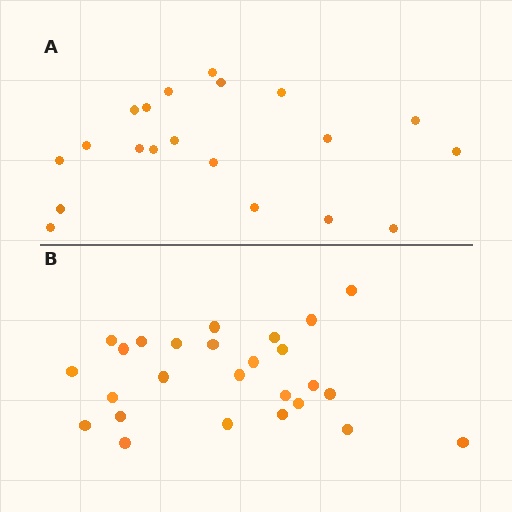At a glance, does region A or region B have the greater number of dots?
Region B (the bottom region) has more dots.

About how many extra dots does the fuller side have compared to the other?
Region B has about 6 more dots than region A.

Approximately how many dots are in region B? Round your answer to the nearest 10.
About 30 dots. (The exact count is 26, which rounds to 30.)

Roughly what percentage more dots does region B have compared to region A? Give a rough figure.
About 30% more.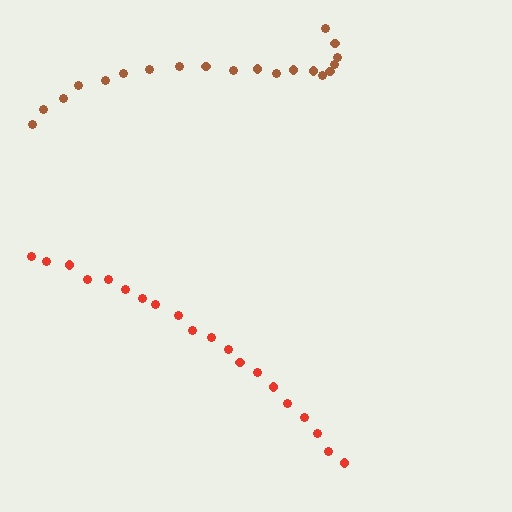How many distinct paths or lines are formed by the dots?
There are 2 distinct paths.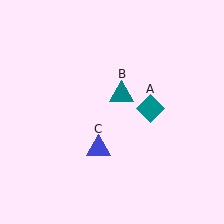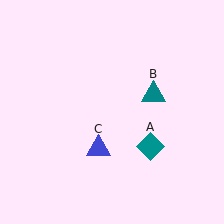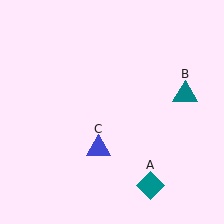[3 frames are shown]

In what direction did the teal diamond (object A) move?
The teal diamond (object A) moved down.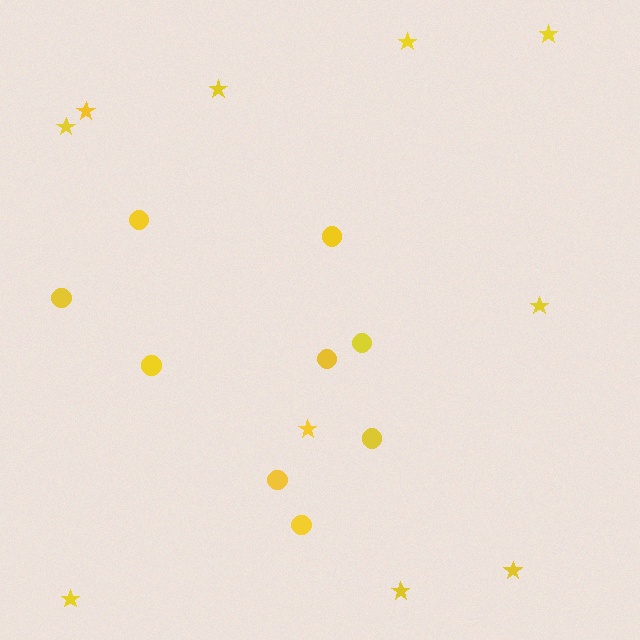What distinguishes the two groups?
There are 2 groups: one group of stars (10) and one group of circles (9).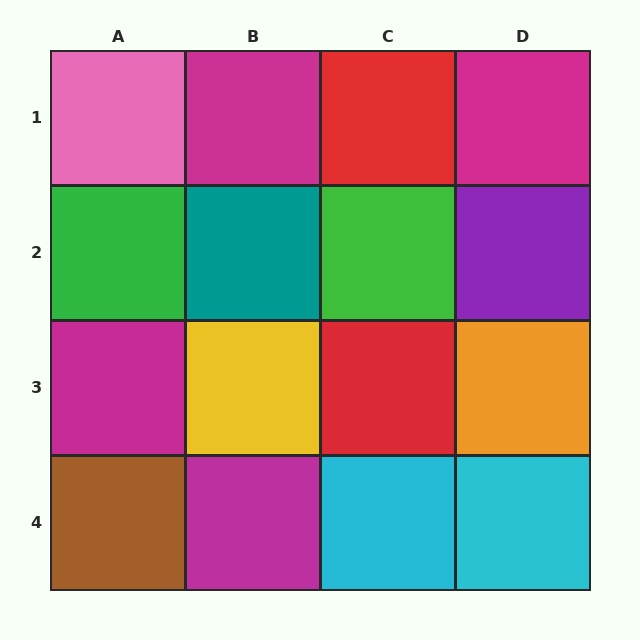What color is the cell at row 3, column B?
Yellow.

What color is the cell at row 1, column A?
Pink.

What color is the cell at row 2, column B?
Teal.